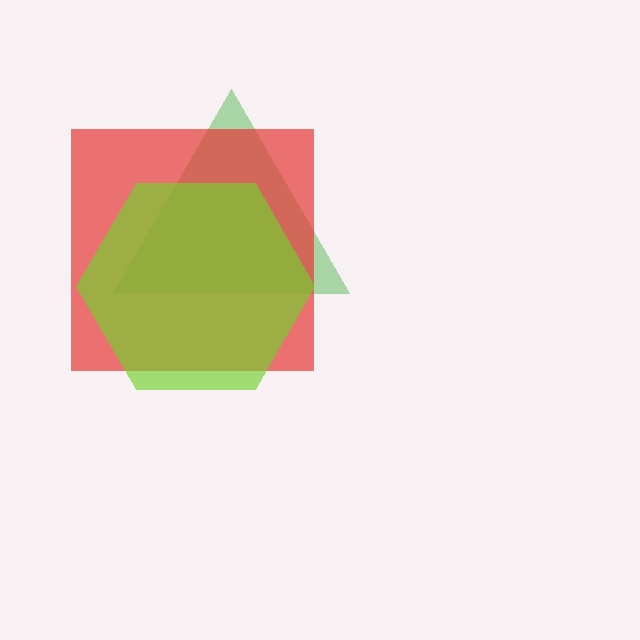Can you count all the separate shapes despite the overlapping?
Yes, there are 3 separate shapes.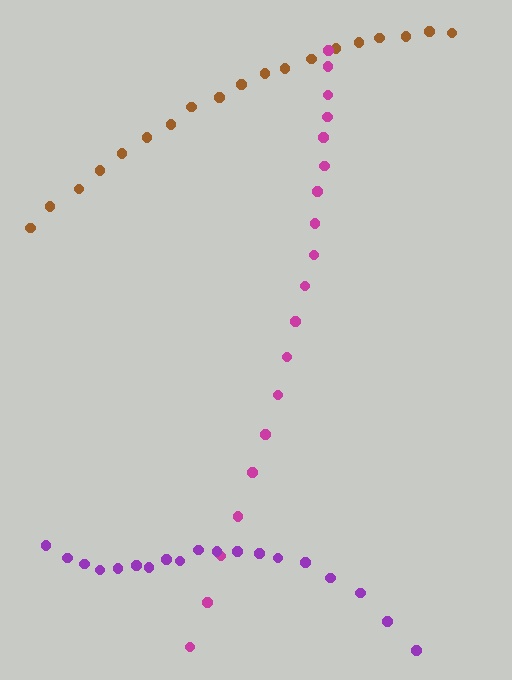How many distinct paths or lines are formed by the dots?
There are 3 distinct paths.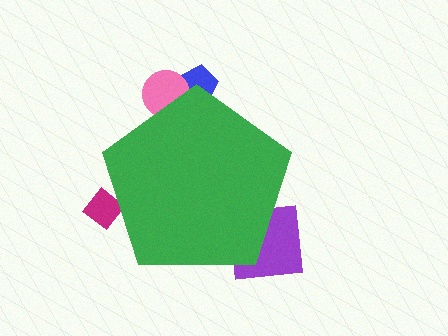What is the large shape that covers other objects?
A green pentagon.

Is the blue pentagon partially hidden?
Yes, the blue pentagon is partially hidden behind the green pentagon.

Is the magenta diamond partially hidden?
Yes, the magenta diamond is partially hidden behind the green pentagon.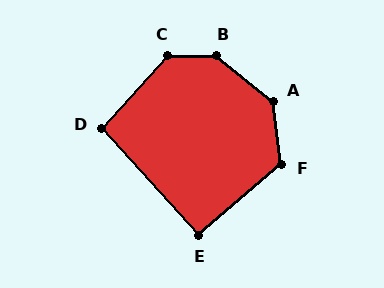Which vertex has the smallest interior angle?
E, at approximately 92 degrees.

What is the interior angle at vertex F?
Approximately 123 degrees (obtuse).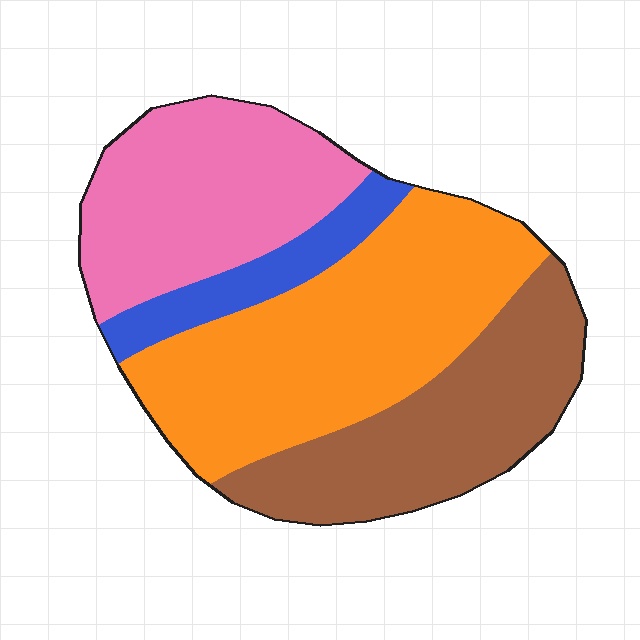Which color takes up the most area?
Orange, at roughly 40%.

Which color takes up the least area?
Blue, at roughly 10%.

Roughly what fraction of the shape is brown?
Brown takes up about one quarter (1/4) of the shape.